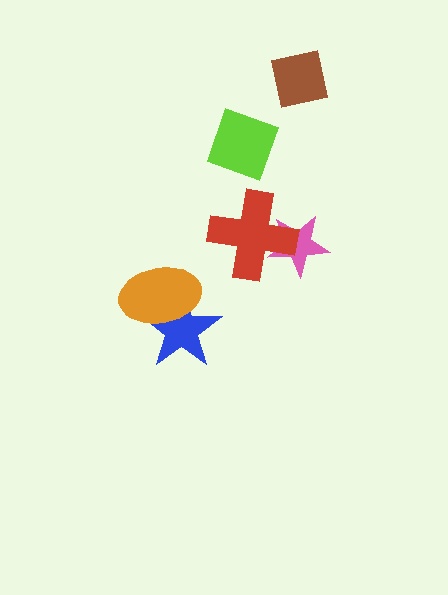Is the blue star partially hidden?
Yes, it is partially covered by another shape.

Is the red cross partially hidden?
No, no other shape covers it.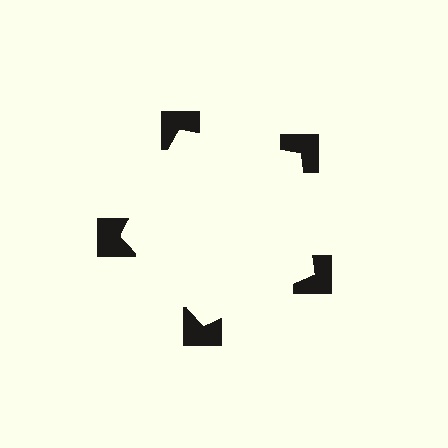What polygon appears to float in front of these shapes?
An illusory pentagon — its edges are inferred from the aligned wedge cuts in the notched squares, not physically drawn.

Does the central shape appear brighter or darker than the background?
It typically appears slightly brighter than the background, even though no actual brightness change is drawn.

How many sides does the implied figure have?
5 sides.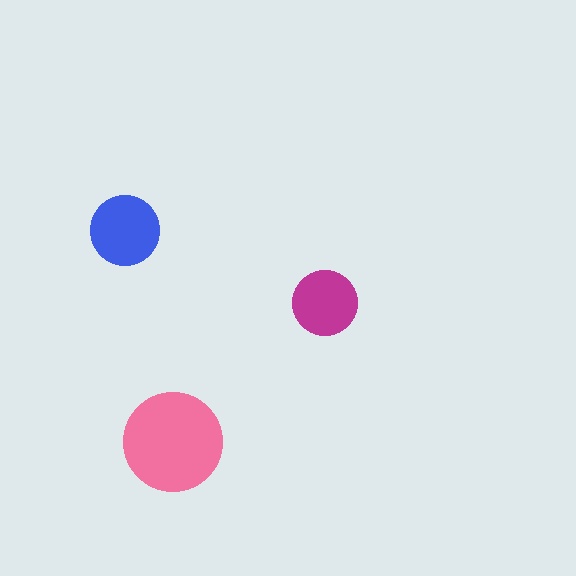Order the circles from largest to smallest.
the pink one, the blue one, the magenta one.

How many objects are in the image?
There are 3 objects in the image.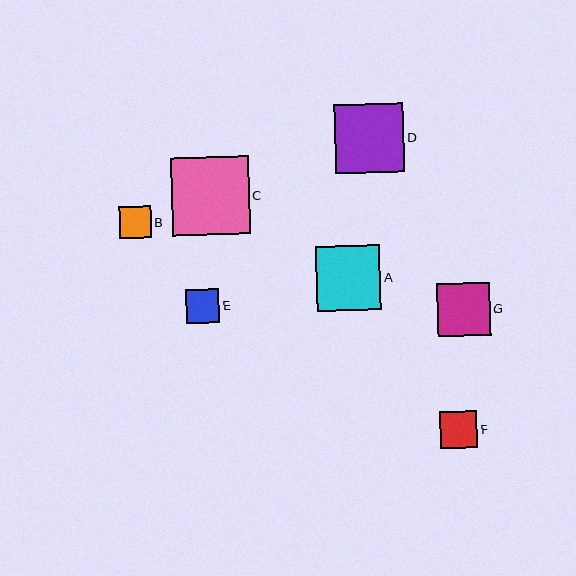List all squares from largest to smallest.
From largest to smallest: C, D, A, G, F, E, B.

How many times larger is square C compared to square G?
Square C is approximately 1.5 times the size of square G.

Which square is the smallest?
Square B is the smallest with a size of approximately 31 pixels.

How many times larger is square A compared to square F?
Square A is approximately 1.7 times the size of square F.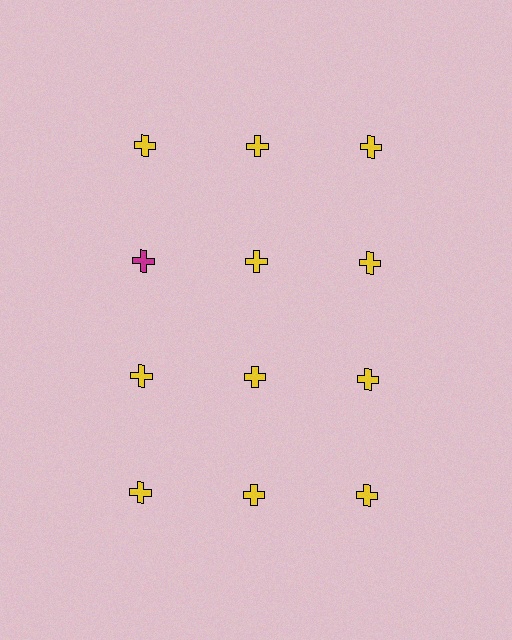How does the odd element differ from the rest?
It has a different color: magenta instead of yellow.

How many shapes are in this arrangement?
There are 12 shapes arranged in a grid pattern.